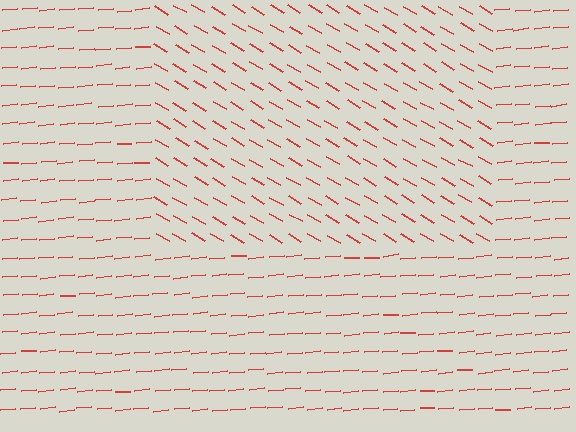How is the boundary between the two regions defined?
The boundary is defined purely by a change in line orientation (approximately 35 degrees difference). All lines are the same color and thickness.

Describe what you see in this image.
The image is filled with small red line segments. A rectangle region in the image has lines oriented differently from the surrounding lines, creating a visible texture boundary.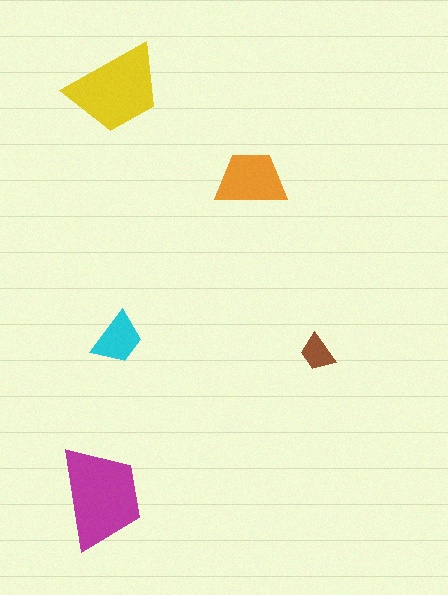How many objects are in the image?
There are 5 objects in the image.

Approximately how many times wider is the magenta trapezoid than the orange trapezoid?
About 1.5 times wider.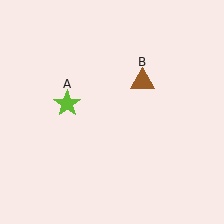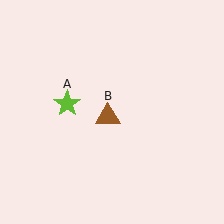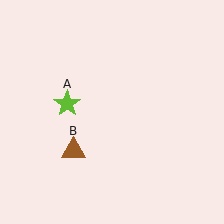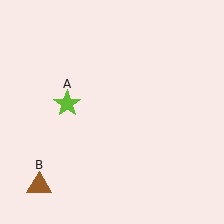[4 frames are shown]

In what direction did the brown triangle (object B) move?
The brown triangle (object B) moved down and to the left.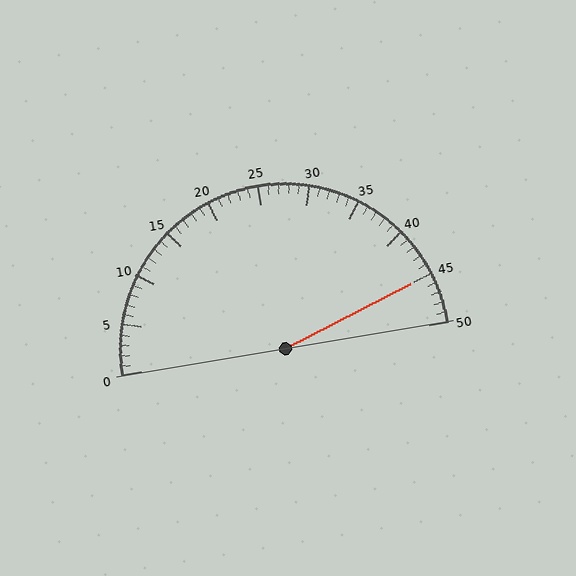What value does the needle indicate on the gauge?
The needle indicates approximately 45.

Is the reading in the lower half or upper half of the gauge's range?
The reading is in the upper half of the range (0 to 50).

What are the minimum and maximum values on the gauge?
The gauge ranges from 0 to 50.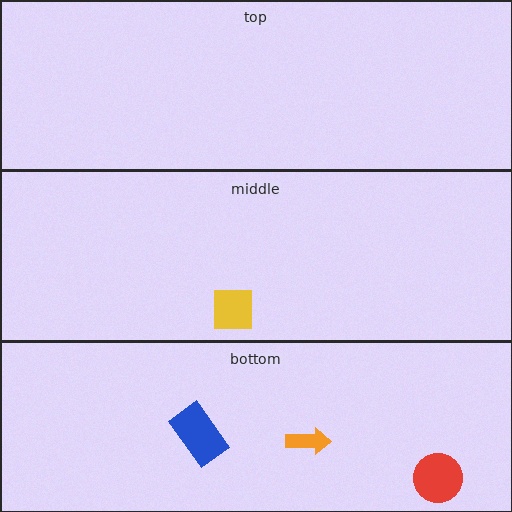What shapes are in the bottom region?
The orange arrow, the red circle, the blue rectangle.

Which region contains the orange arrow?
The bottom region.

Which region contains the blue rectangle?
The bottom region.